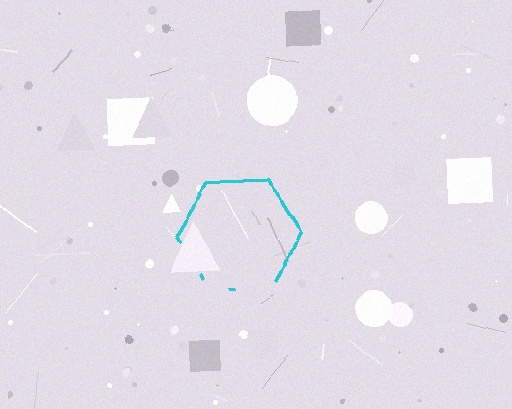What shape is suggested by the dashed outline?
The dashed outline suggests a hexagon.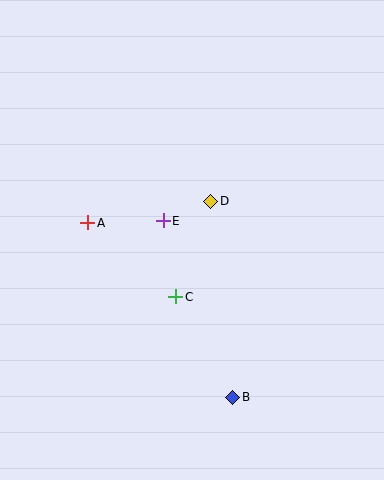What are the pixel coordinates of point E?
Point E is at (163, 221).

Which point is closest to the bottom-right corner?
Point B is closest to the bottom-right corner.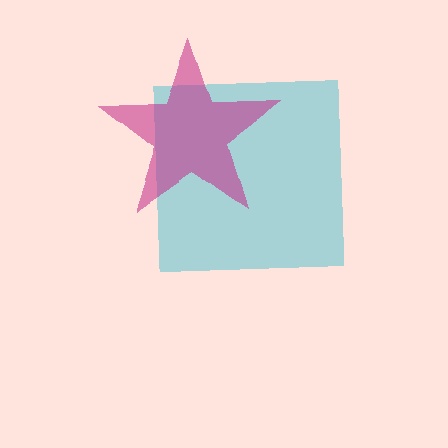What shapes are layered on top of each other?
The layered shapes are: a cyan square, a magenta star.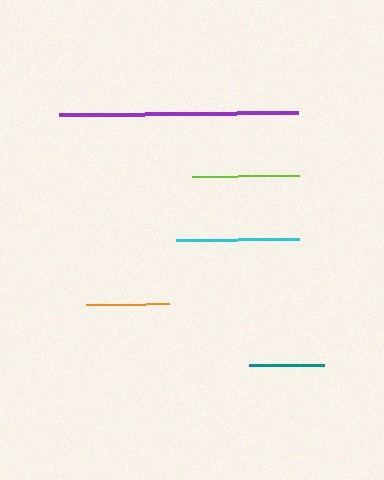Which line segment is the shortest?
The teal line is the shortest at approximately 75 pixels.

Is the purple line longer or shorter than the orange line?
The purple line is longer than the orange line.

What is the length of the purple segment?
The purple segment is approximately 239 pixels long.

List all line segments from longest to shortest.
From longest to shortest: purple, cyan, lime, orange, teal.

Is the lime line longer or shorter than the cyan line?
The cyan line is longer than the lime line.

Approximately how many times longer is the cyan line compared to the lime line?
The cyan line is approximately 1.2 times the length of the lime line.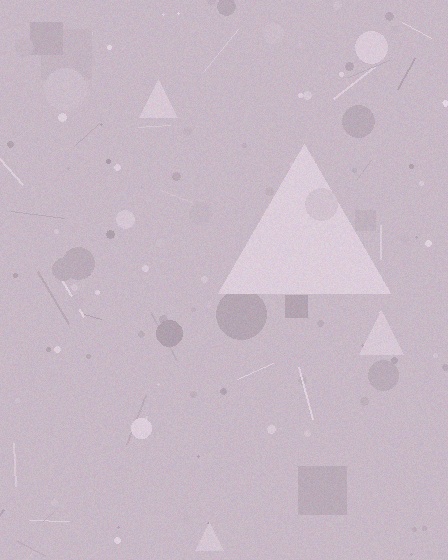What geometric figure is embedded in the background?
A triangle is embedded in the background.